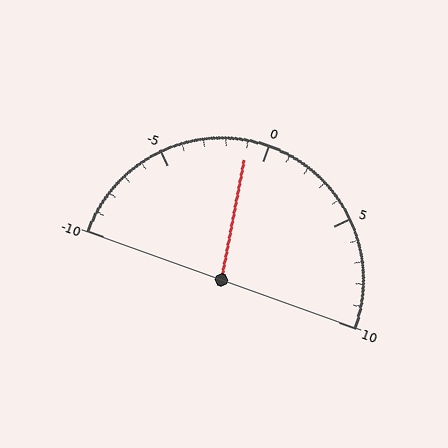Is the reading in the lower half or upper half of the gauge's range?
The reading is in the lower half of the range (-10 to 10).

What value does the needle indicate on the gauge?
The needle indicates approximately -1.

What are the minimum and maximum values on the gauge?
The gauge ranges from -10 to 10.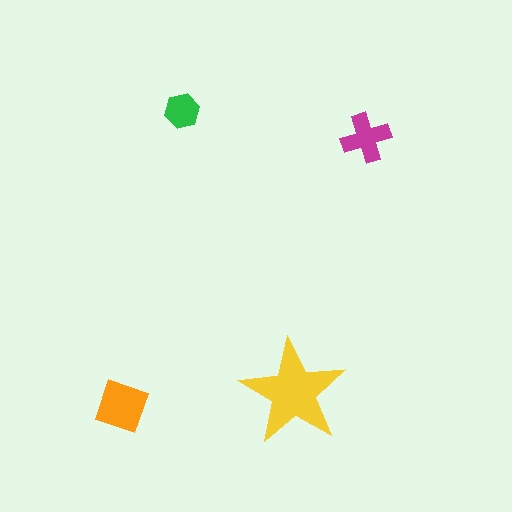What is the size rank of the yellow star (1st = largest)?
1st.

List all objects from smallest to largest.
The green hexagon, the magenta cross, the orange diamond, the yellow star.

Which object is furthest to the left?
The orange diamond is leftmost.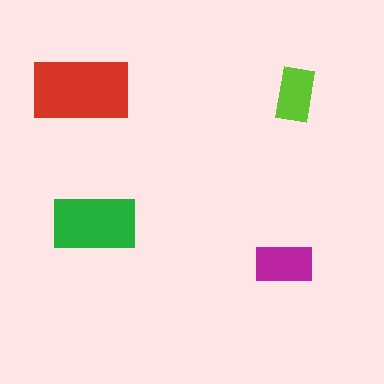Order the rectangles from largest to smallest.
the red one, the green one, the magenta one, the lime one.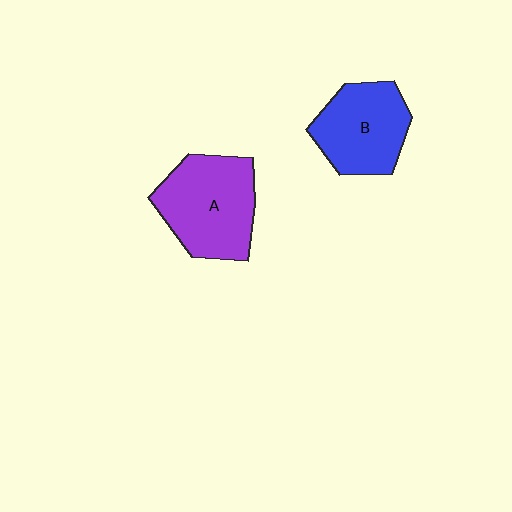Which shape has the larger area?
Shape A (purple).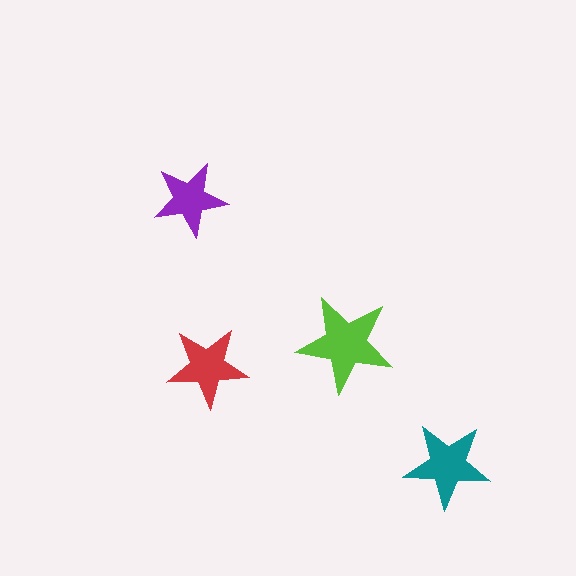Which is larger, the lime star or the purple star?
The lime one.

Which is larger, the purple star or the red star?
The red one.